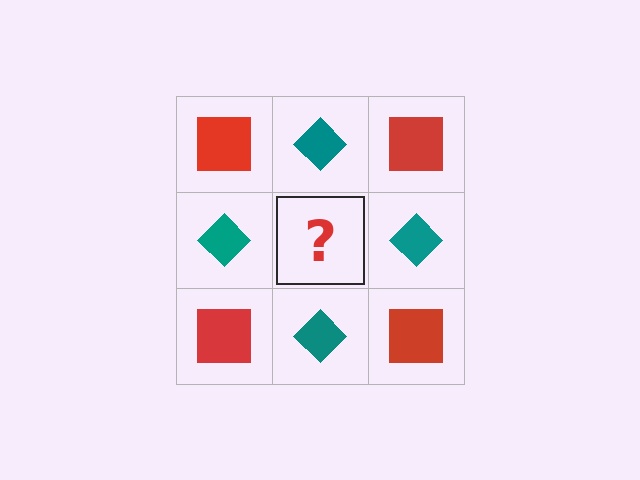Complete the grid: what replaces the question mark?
The question mark should be replaced with a red square.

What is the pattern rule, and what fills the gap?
The rule is that it alternates red square and teal diamond in a checkerboard pattern. The gap should be filled with a red square.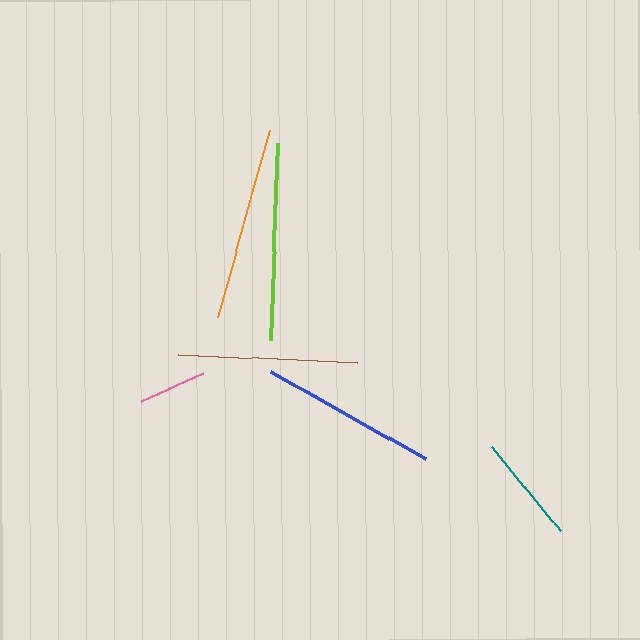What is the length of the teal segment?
The teal segment is approximately 109 pixels long.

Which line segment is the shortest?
The pink line is the shortest at approximately 69 pixels.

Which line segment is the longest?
The lime line is the longest at approximately 197 pixels.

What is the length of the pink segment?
The pink segment is approximately 69 pixels long.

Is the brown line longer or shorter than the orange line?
The orange line is longer than the brown line.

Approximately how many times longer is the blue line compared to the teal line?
The blue line is approximately 1.6 times the length of the teal line.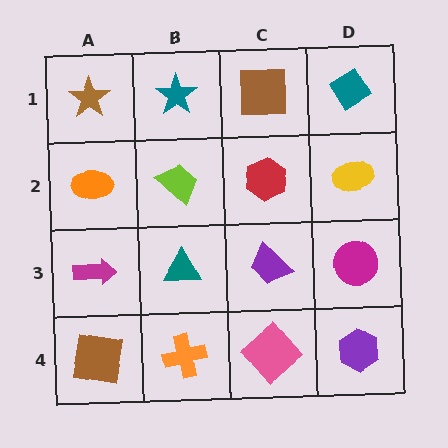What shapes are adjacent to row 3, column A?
An orange ellipse (row 2, column A), a brown square (row 4, column A), a teal triangle (row 3, column B).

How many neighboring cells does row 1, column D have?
2.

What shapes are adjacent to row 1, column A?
An orange ellipse (row 2, column A), a teal star (row 1, column B).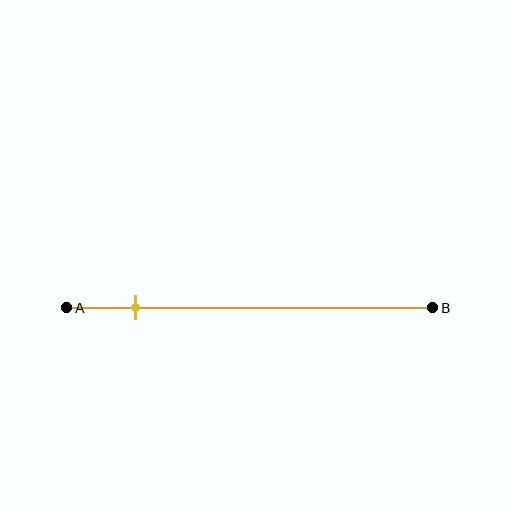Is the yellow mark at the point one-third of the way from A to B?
No, the mark is at about 20% from A, not at the 33% one-third point.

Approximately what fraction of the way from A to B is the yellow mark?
The yellow mark is approximately 20% of the way from A to B.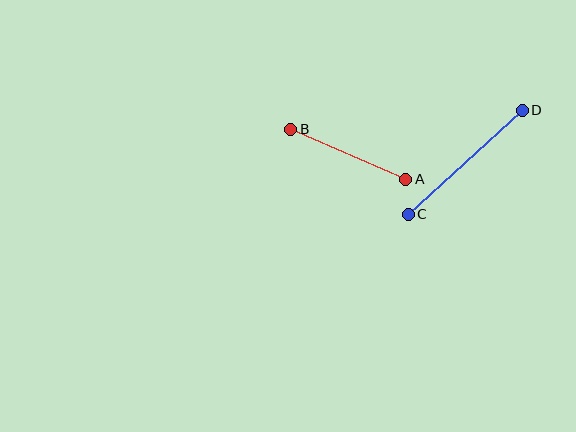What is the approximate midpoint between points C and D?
The midpoint is at approximately (465, 162) pixels.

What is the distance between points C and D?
The distance is approximately 154 pixels.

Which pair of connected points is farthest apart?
Points C and D are farthest apart.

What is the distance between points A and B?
The distance is approximately 125 pixels.